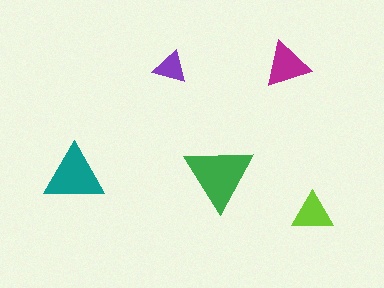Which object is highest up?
The magenta triangle is topmost.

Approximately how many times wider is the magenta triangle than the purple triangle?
About 1.5 times wider.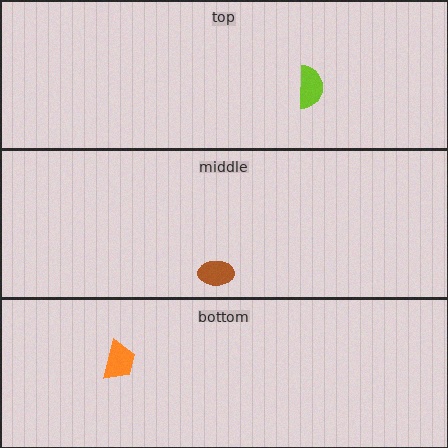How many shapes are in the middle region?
1.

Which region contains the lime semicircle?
The top region.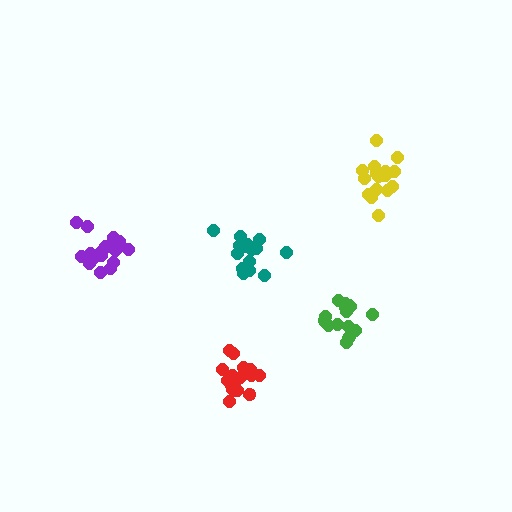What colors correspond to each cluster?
The clusters are colored: green, red, teal, yellow, purple.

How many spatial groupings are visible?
There are 5 spatial groupings.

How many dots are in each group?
Group 1: 17 dots, Group 2: 20 dots, Group 3: 17 dots, Group 4: 17 dots, Group 5: 19 dots (90 total).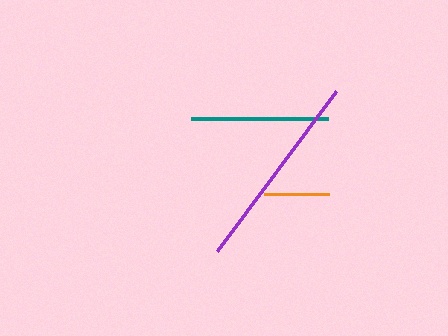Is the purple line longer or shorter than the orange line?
The purple line is longer than the orange line.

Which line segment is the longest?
The purple line is the longest at approximately 200 pixels.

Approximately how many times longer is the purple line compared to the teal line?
The purple line is approximately 1.5 times the length of the teal line.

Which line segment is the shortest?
The orange line is the shortest at approximately 65 pixels.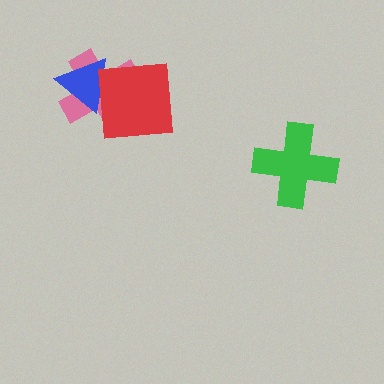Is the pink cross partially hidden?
Yes, it is partially covered by another shape.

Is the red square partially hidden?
No, no other shape covers it.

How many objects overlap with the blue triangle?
2 objects overlap with the blue triangle.